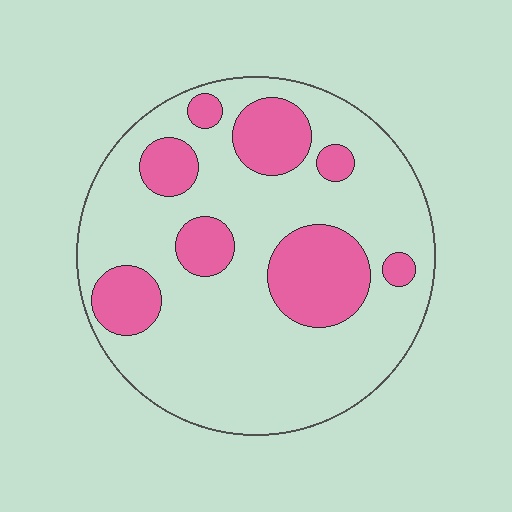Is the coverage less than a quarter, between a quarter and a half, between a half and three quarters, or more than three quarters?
Between a quarter and a half.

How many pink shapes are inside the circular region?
8.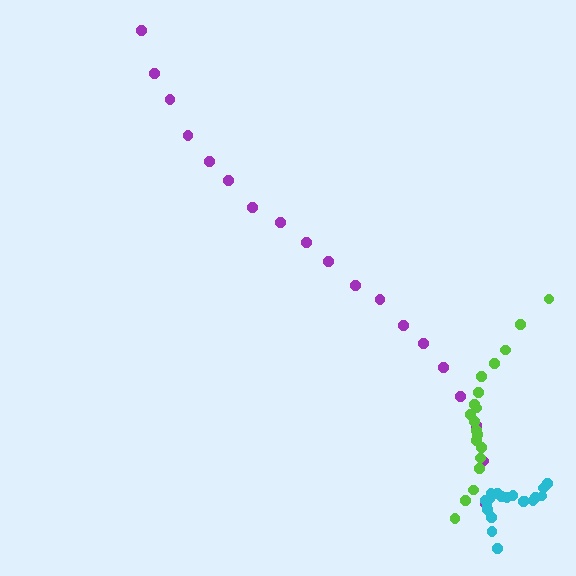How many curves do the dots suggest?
There are 3 distinct paths.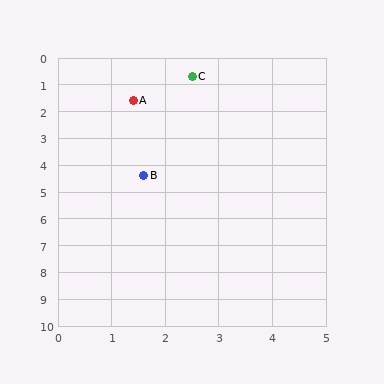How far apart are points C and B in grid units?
Points C and B are about 3.8 grid units apart.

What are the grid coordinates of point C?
Point C is at approximately (2.5, 0.7).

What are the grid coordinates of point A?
Point A is at approximately (1.4, 1.6).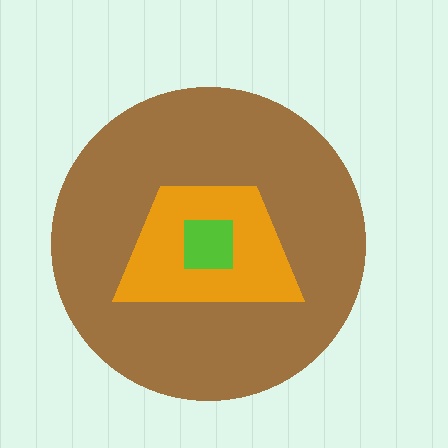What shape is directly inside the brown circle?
The orange trapezoid.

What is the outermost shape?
The brown circle.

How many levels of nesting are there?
3.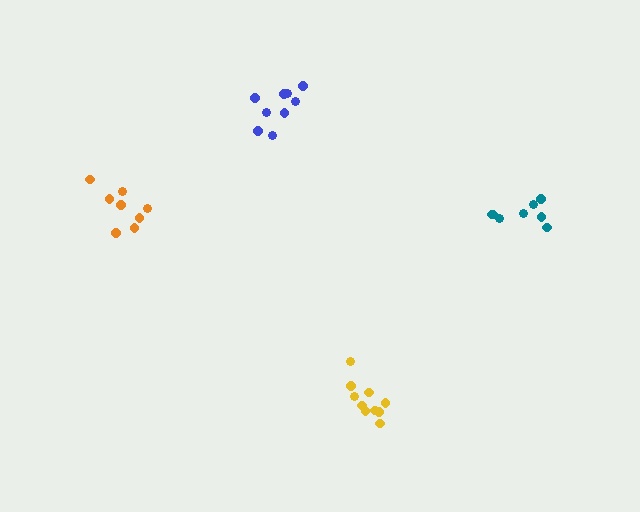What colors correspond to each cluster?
The clusters are colored: blue, orange, yellow, teal.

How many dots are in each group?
Group 1: 9 dots, Group 2: 8 dots, Group 3: 10 dots, Group 4: 8 dots (35 total).